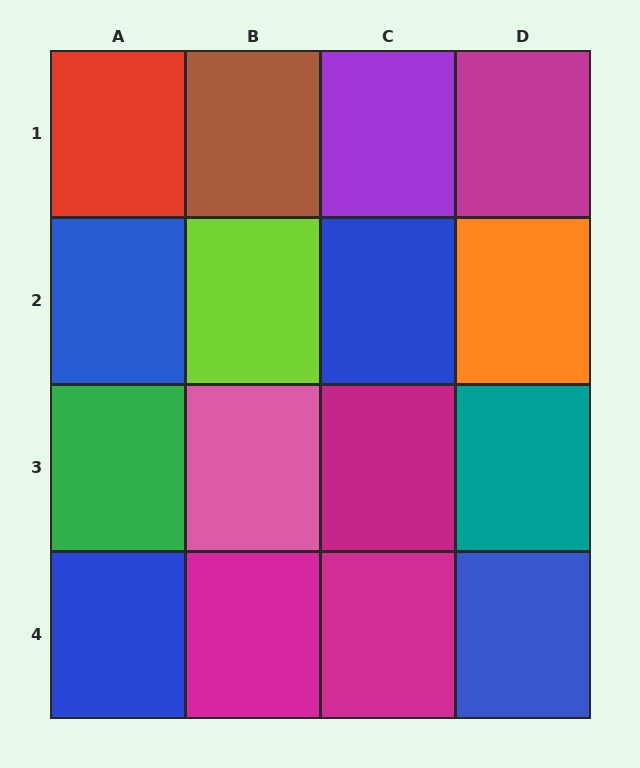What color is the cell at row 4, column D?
Blue.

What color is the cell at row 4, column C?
Magenta.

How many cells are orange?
1 cell is orange.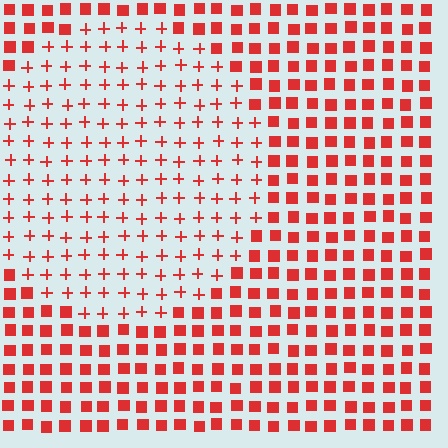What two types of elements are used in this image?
The image uses plus signs inside the circle region and squares outside it.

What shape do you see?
I see a circle.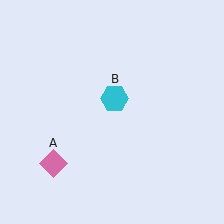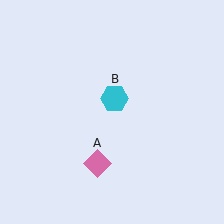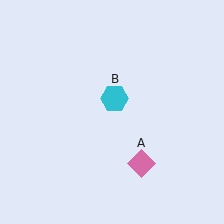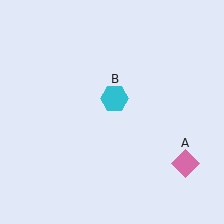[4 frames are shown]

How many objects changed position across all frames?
1 object changed position: pink diamond (object A).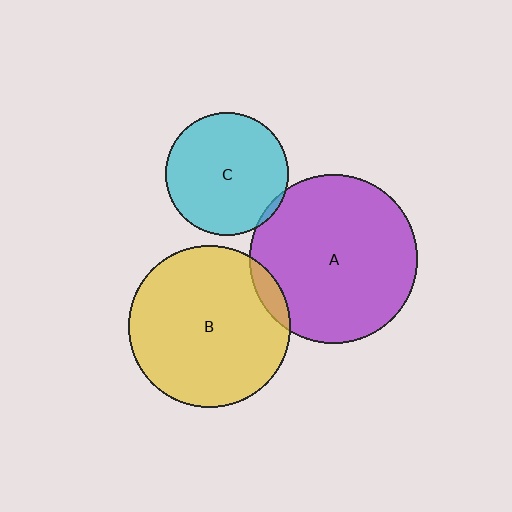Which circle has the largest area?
Circle A (purple).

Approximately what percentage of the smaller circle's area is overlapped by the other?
Approximately 5%.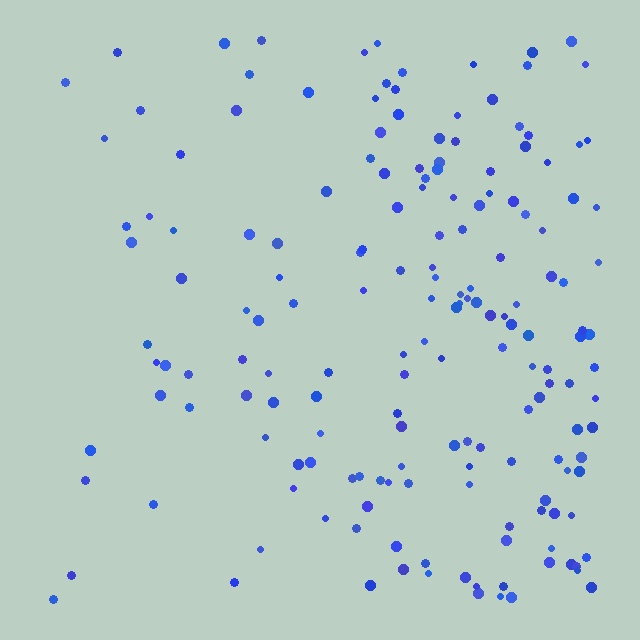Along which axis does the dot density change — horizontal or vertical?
Horizontal.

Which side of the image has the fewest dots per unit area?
The left.